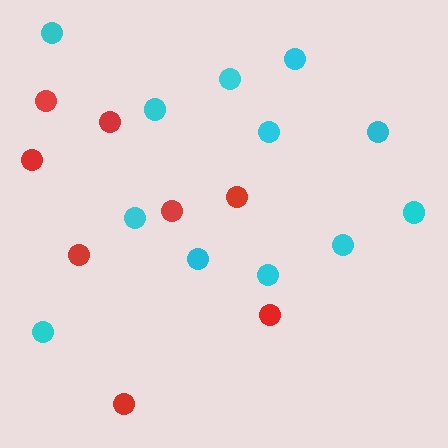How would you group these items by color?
There are 2 groups: one group of cyan circles (12) and one group of red circles (8).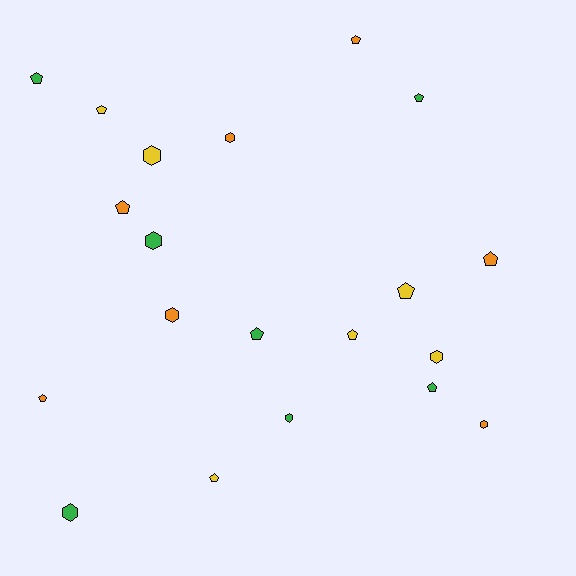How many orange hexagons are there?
There are 3 orange hexagons.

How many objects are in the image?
There are 20 objects.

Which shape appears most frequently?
Pentagon, with 12 objects.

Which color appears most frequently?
Orange, with 7 objects.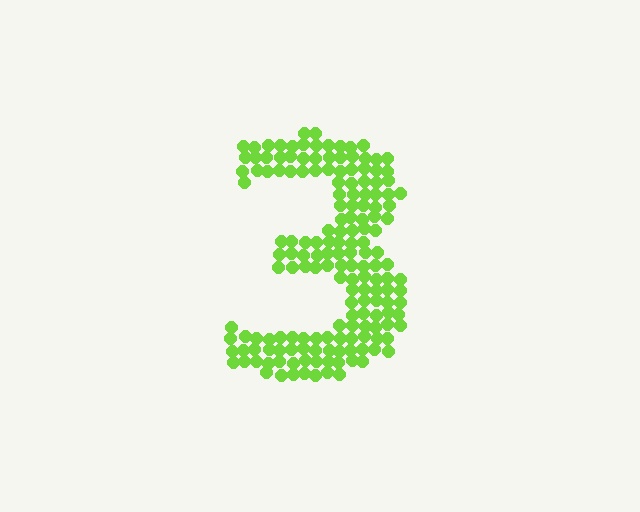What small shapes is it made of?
It is made of small circles.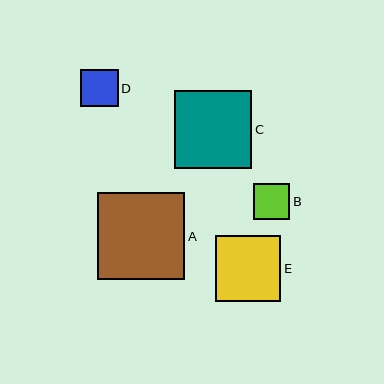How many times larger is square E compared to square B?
Square E is approximately 1.8 times the size of square B.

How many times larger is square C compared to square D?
Square C is approximately 2.1 times the size of square D.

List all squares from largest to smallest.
From largest to smallest: A, C, E, D, B.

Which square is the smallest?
Square B is the smallest with a size of approximately 36 pixels.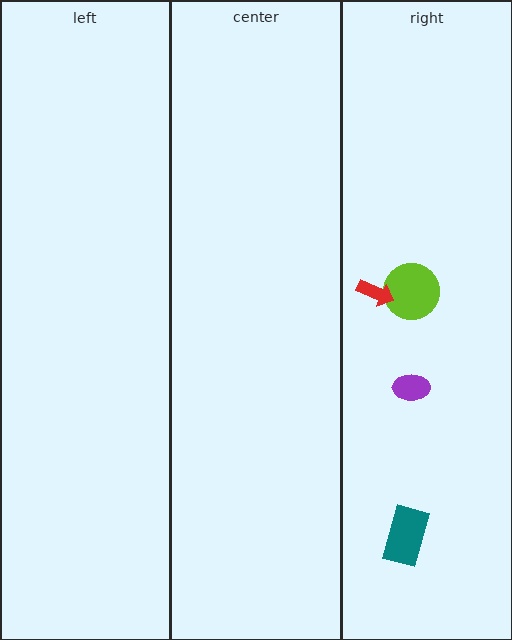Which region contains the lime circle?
The right region.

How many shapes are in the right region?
4.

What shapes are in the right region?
The teal rectangle, the purple ellipse, the lime circle, the red arrow.